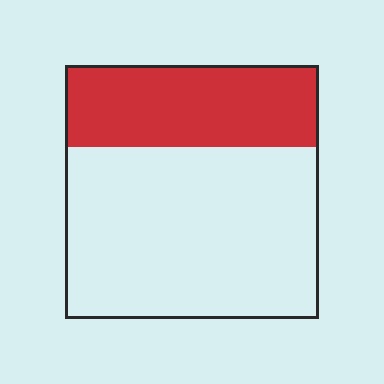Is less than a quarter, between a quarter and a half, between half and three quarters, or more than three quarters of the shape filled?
Between a quarter and a half.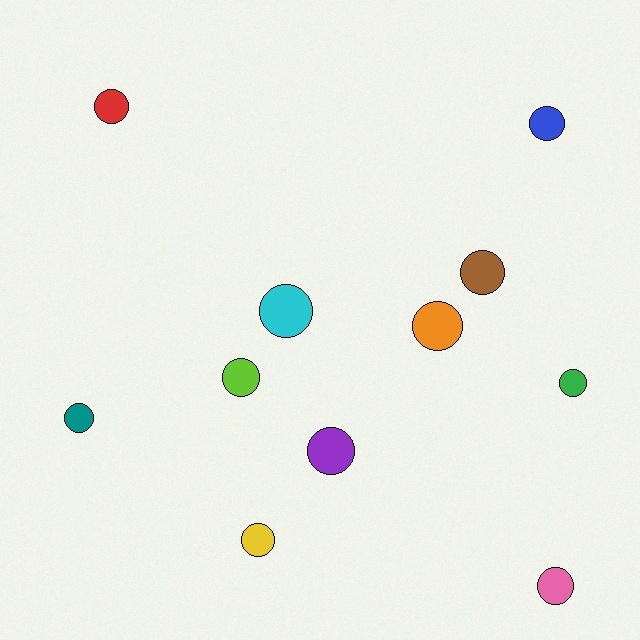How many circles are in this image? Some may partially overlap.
There are 11 circles.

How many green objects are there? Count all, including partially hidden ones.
There is 1 green object.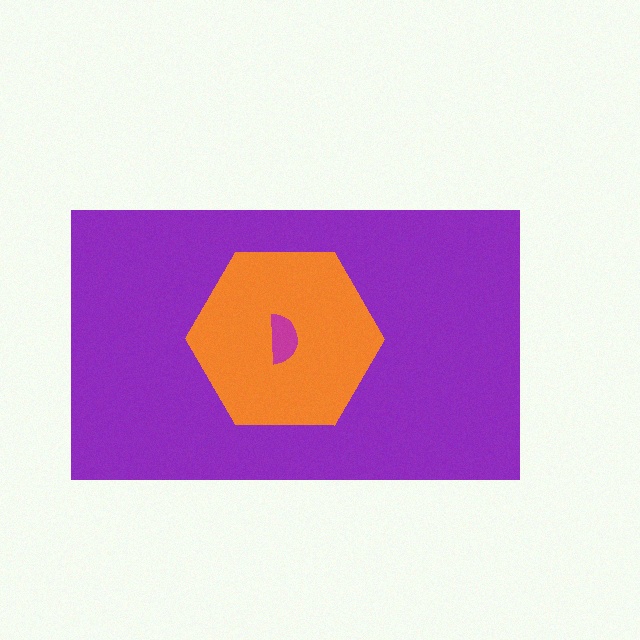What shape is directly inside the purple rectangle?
The orange hexagon.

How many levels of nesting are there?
3.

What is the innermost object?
The magenta semicircle.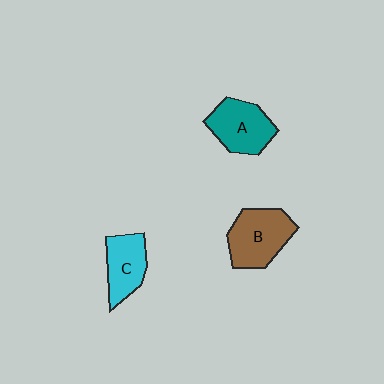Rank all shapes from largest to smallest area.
From largest to smallest: B (brown), A (teal), C (cyan).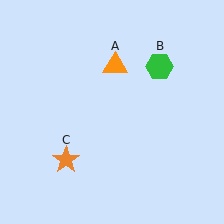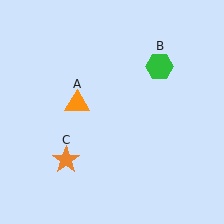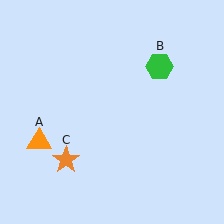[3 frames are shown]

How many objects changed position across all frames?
1 object changed position: orange triangle (object A).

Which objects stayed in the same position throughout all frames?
Green hexagon (object B) and orange star (object C) remained stationary.